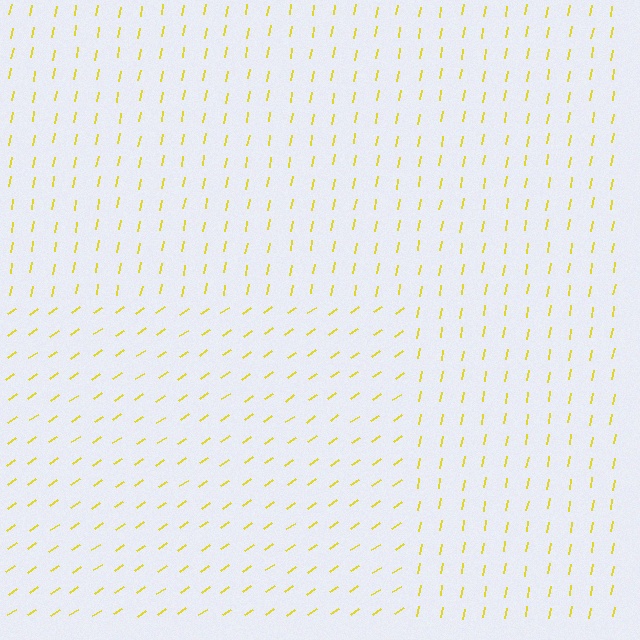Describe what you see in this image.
The image is filled with small yellow line segments. A rectangle region in the image has lines oriented differently from the surrounding lines, creating a visible texture boundary.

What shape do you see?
I see a rectangle.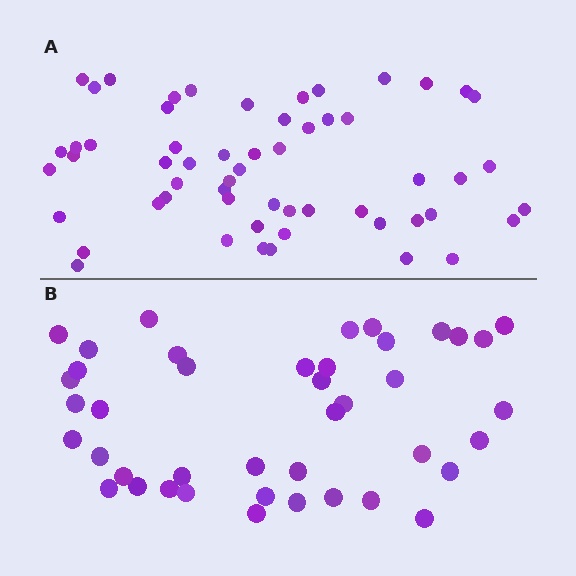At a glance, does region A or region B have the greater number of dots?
Region A (the top region) has more dots.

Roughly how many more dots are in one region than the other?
Region A has approximately 15 more dots than region B.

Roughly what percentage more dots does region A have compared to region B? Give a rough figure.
About 35% more.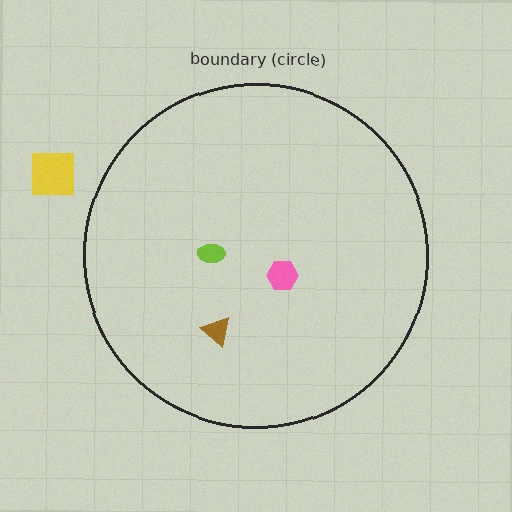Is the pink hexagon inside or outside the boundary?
Inside.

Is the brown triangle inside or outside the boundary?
Inside.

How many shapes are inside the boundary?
3 inside, 1 outside.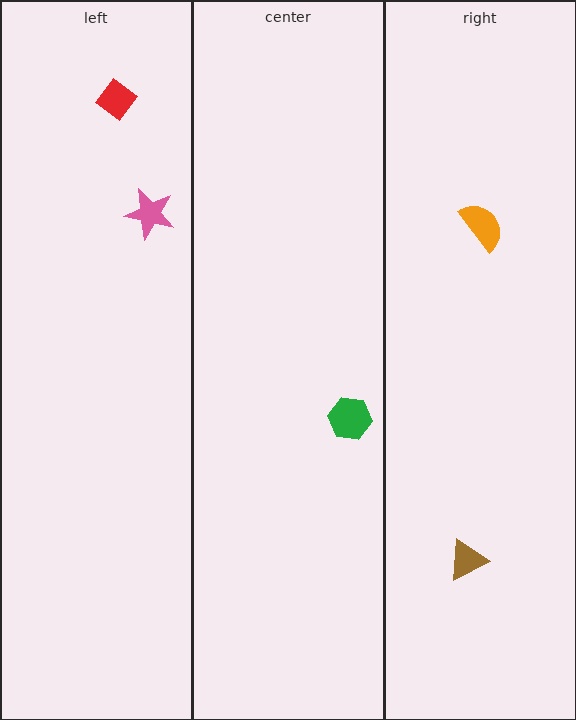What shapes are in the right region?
The brown triangle, the orange semicircle.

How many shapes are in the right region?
2.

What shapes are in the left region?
The red diamond, the pink star.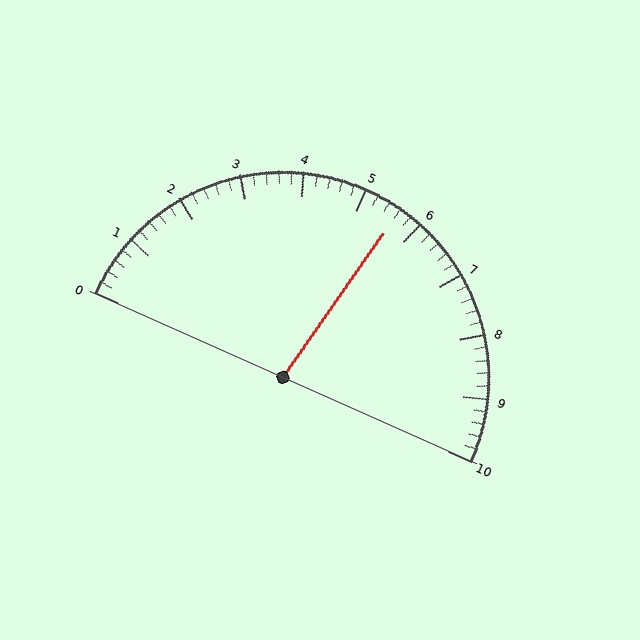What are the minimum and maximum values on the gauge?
The gauge ranges from 0 to 10.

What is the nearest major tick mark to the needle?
The nearest major tick mark is 6.